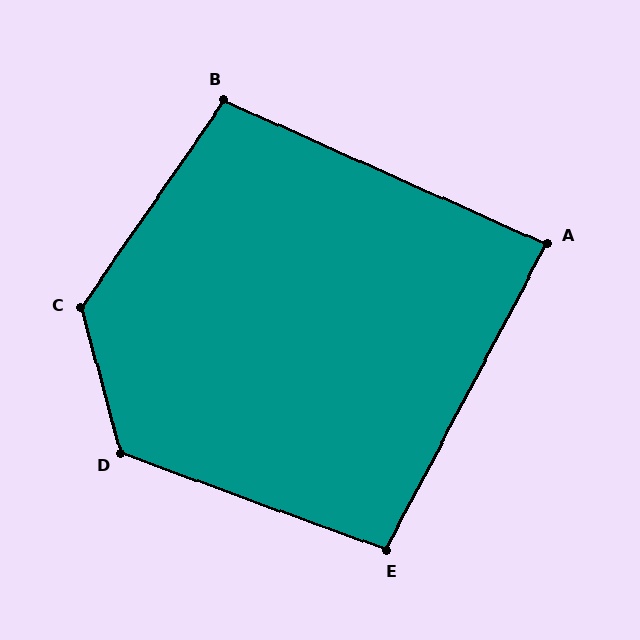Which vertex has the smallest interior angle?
A, at approximately 86 degrees.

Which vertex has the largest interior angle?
C, at approximately 130 degrees.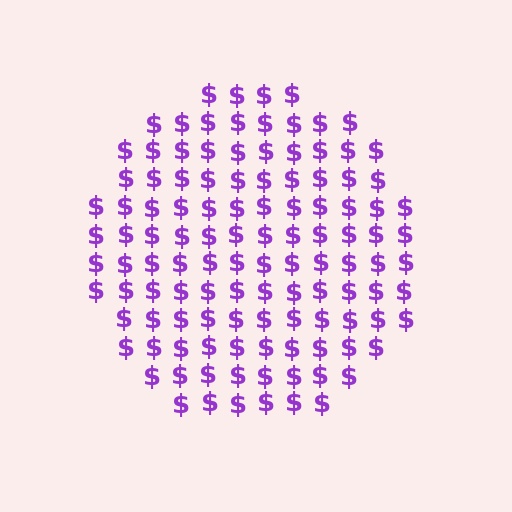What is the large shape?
The large shape is a circle.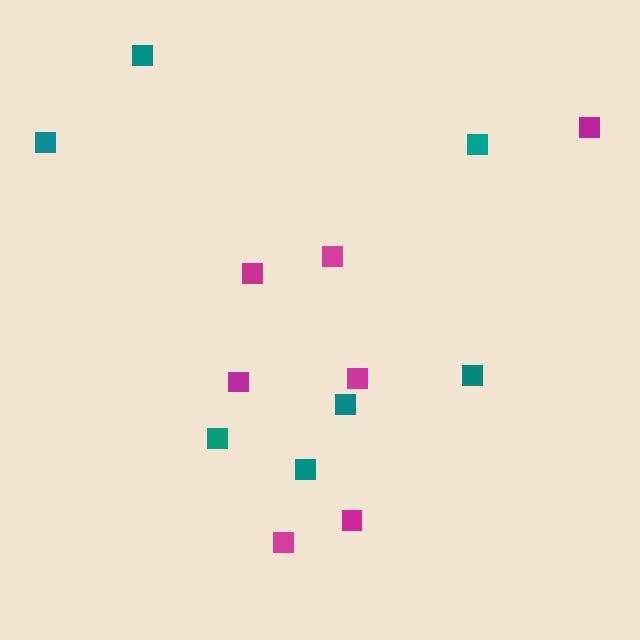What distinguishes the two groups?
There are 2 groups: one group of magenta squares (7) and one group of teal squares (7).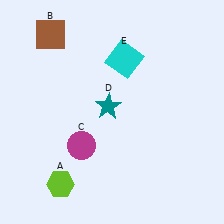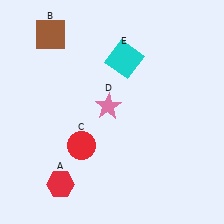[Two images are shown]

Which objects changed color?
A changed from lime to red. C changed from magenta to red. D changed from teal to pink.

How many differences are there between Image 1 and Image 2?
There are 3 differences between the two images.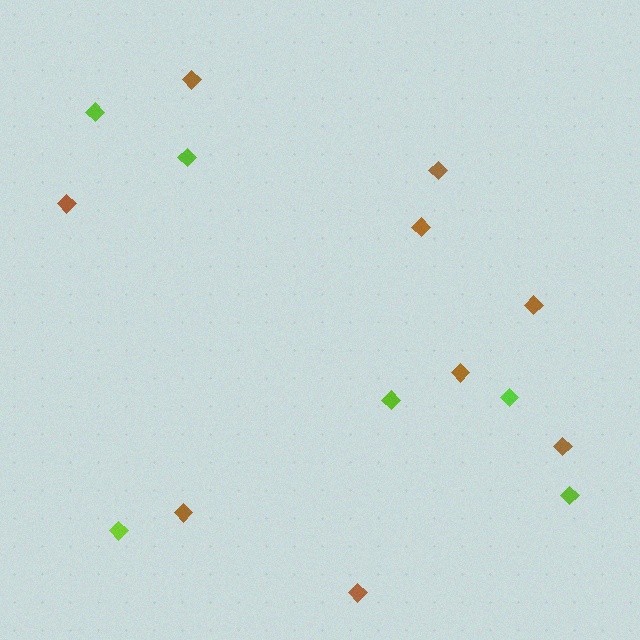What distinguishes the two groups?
There are 2 groups: one group of brown diamonds (9) and one group of lime diamonds (6).